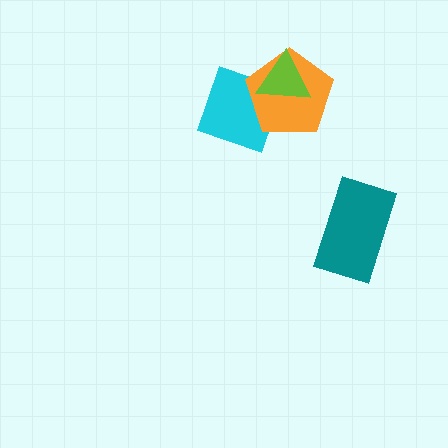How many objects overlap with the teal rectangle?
0 objects overlap with the teal rectangle.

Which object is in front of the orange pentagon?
The lime triangle is in front of the orange pentagon.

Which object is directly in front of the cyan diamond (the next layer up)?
The orange pentagon is directly in front of the cyan diamond.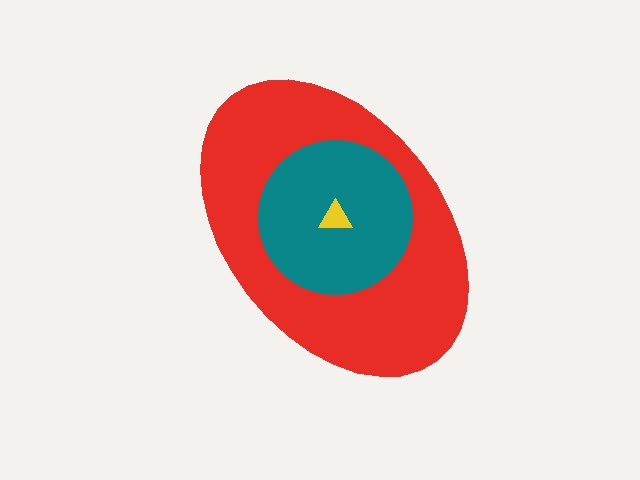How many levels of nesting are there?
3.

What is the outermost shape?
The red ellipse.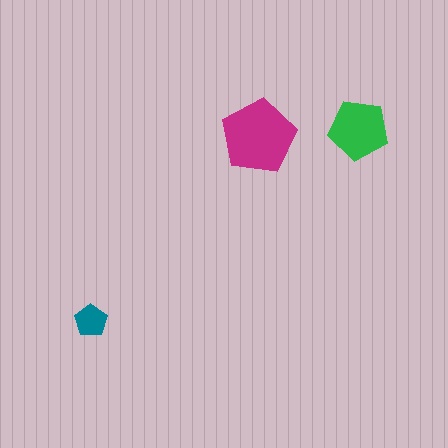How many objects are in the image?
There are 3 objects in the image.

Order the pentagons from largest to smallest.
the magenta one, the green one, the teal one.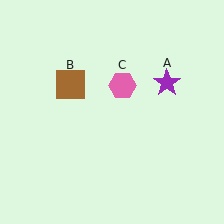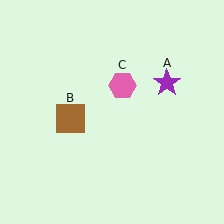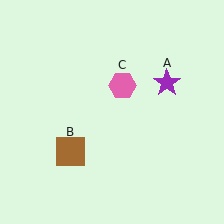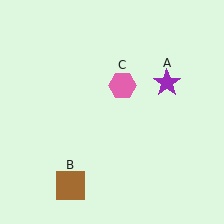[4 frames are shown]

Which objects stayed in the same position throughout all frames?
Purple star (object A) and pink hexagon (object C) remained stationary.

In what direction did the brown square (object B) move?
The brown square (object B) moved down.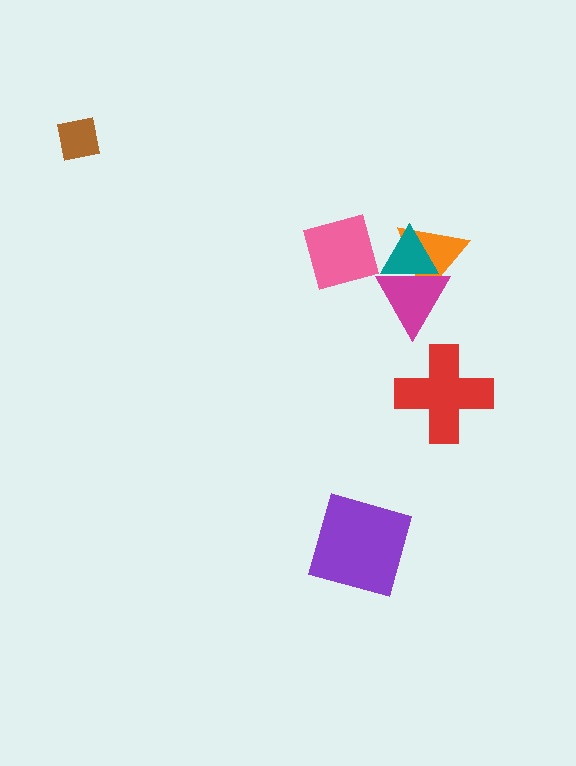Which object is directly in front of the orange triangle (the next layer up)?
The teal triangle is directly in front of the orange triangle.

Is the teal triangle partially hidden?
Yes, it is partially covered by another shape.